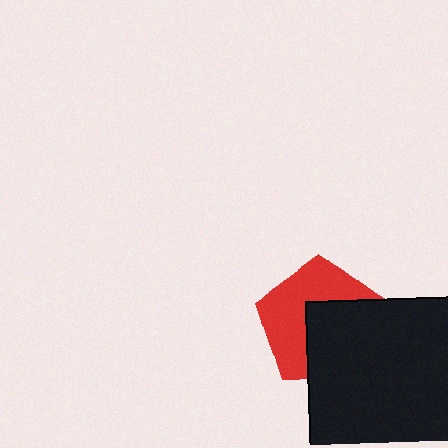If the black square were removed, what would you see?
You would see the complete red pentagon.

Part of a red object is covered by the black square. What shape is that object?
It is a pentagon.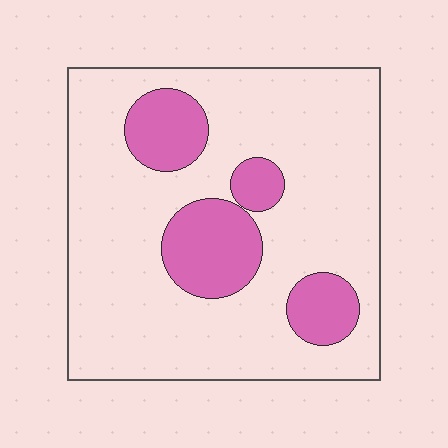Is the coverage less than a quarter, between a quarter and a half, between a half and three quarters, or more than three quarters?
Less than a quarter.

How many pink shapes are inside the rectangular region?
4.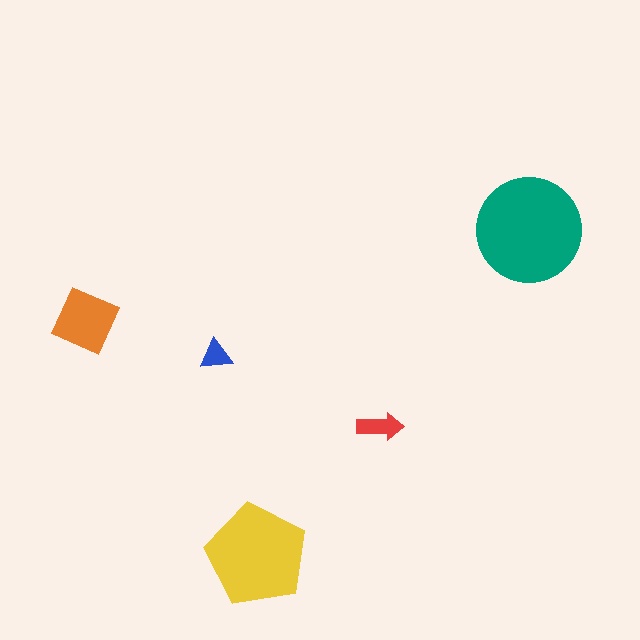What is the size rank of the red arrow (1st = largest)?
4th.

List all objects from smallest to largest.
The blue triangle, the red arrow, the orange diamond, the yellow pentagon, the teal circle.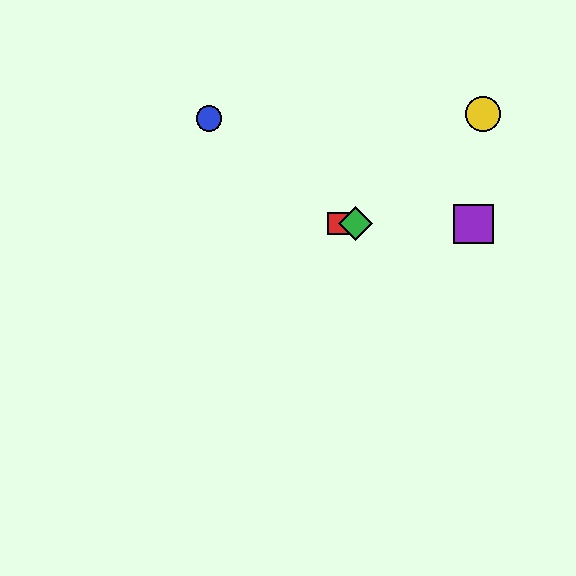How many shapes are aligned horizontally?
3 shapes (the red square, the green diamond, the purple square) are aligned horizontally.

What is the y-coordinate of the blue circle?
The blue circle is at y≈119.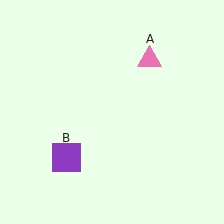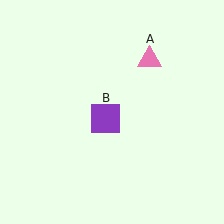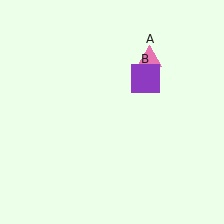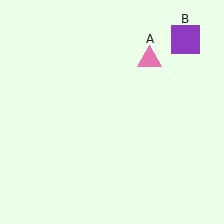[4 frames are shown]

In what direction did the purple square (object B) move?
The purple square (object B) moved up and to the right.